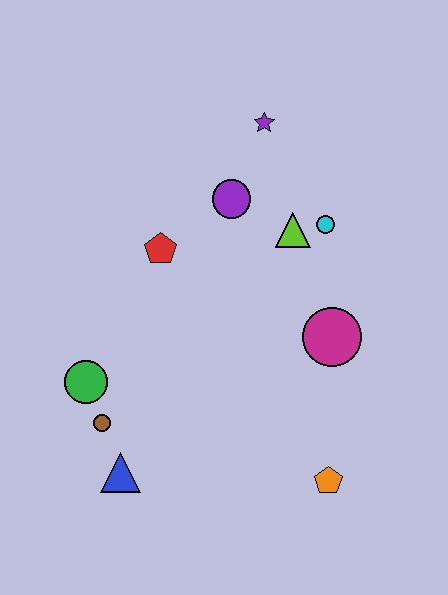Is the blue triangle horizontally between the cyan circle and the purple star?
No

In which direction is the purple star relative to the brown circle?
The purple star is above the brown circle.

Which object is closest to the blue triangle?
The brown circle is closest to the blue triangle.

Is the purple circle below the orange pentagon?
No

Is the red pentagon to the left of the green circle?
No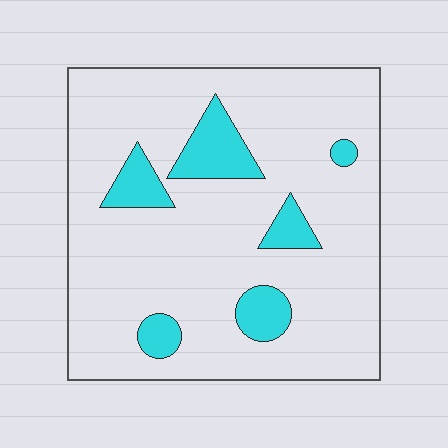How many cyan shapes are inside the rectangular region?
6.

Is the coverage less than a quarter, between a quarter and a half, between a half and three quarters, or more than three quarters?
Less than a quarter.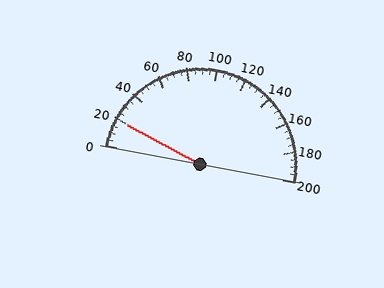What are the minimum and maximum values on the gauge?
The gauge ranges from 0 to 200.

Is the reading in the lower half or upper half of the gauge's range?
The reading is in the lower half of the range (0 to 200).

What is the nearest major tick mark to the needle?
The nearest major tick mark is 20.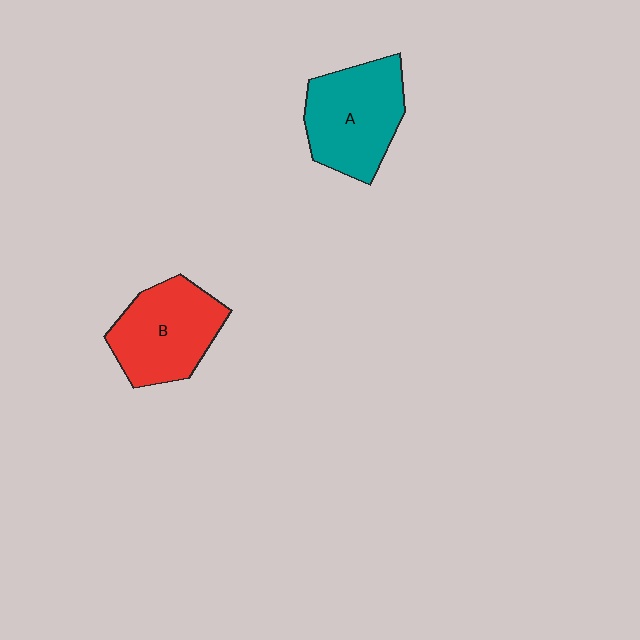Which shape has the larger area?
Shape A (teal).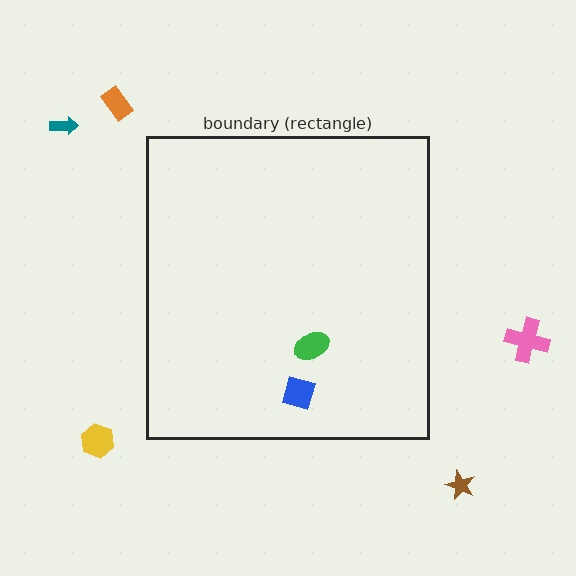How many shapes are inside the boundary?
2 inside, 5 outside.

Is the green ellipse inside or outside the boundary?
Inside.